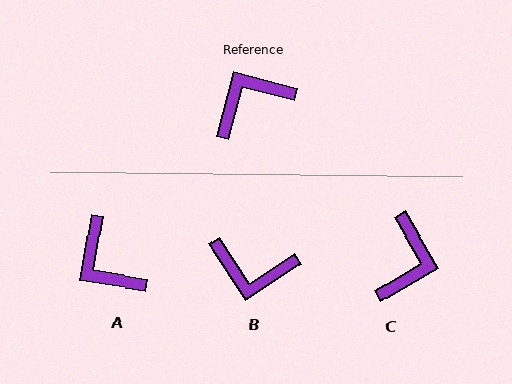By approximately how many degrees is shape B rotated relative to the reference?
Approximately 138 degrees counter-clockwise.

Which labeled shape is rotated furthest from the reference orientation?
B, about 138 degrees away.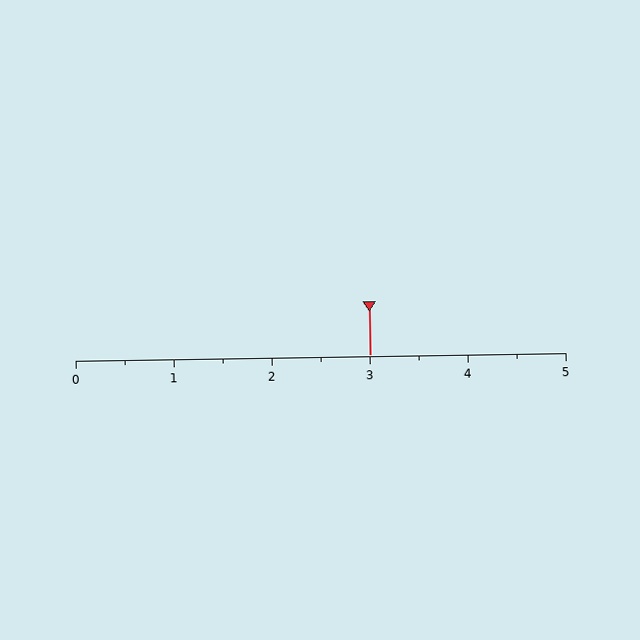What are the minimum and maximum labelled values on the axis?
The axis runs from 0 to 5.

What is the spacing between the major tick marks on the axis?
The major ticks are spaced 1 apart.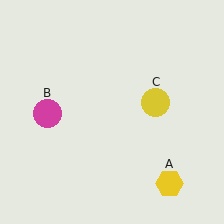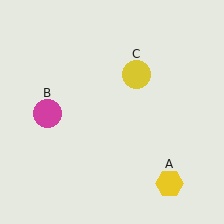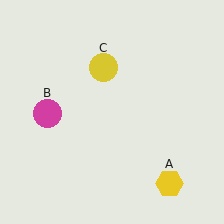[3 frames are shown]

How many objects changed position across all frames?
1 object changed position: yellow circle (object C).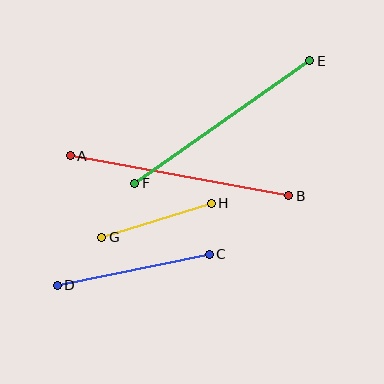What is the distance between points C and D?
The distance is approximately 155 pixels.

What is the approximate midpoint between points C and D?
The midpoint is at approximately (133, 270) pixels.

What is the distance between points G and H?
The distance is approximately 115 pixels.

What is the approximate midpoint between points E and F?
The midpoint is at approximately (222, 122) pixels.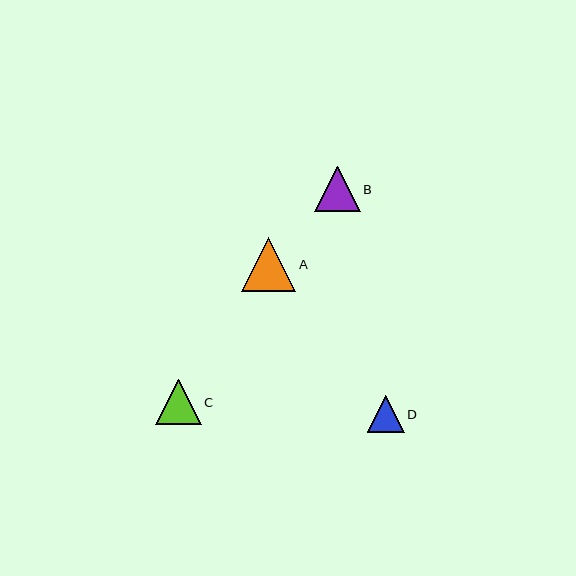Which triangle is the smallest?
Triangle D is the smallest with a size of approximately 37 pixels.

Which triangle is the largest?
Triangle A is the largest with a size of approximately 54 pixels.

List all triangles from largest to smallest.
From largest to smallest: A, B, C, D.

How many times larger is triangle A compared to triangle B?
Triangle A is approximately 1.2 times the size of triangle B.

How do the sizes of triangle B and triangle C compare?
Triangle B and triangle C are approximately the same size.